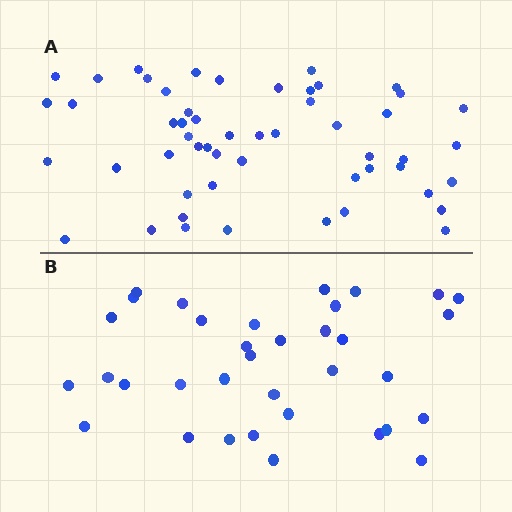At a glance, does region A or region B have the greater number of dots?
Region A (the top region) has more dots.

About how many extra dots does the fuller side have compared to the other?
Region A has approximately 20 more dots than region B.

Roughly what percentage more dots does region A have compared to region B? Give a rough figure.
About 50% more.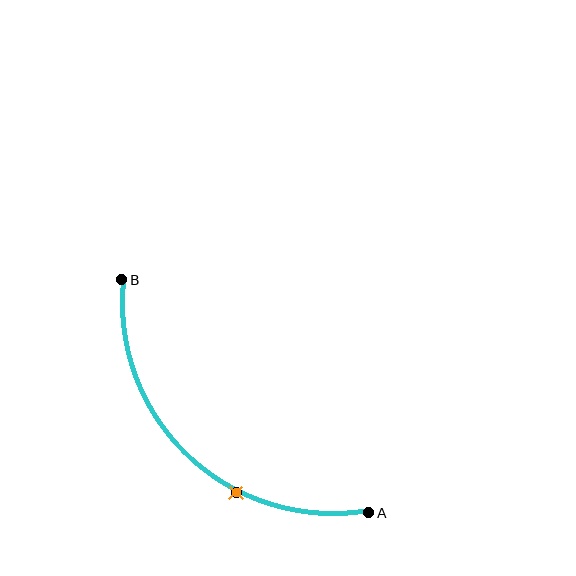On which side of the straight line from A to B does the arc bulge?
The arc bulges below and to the left of the straight line connecting A and B.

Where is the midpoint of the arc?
The arc midpoint is the point on the curve farthest from the straight line joining A and B. It sits below and to the left of that line.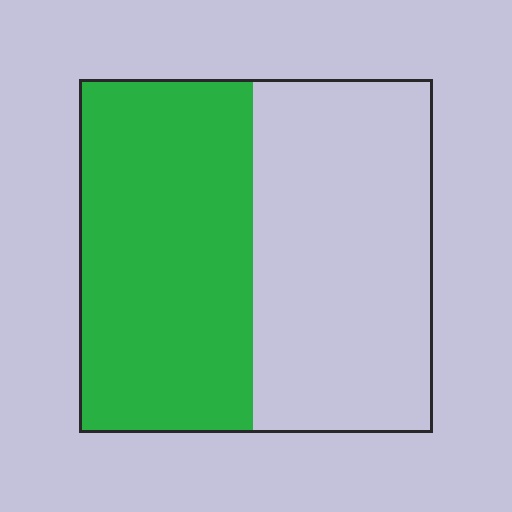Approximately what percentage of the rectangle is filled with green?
Approximately 50%.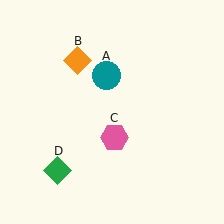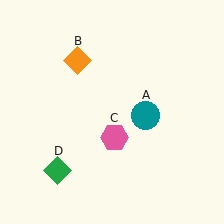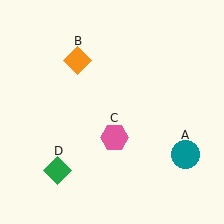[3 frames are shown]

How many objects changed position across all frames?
1 object changed position: teal circle (object A).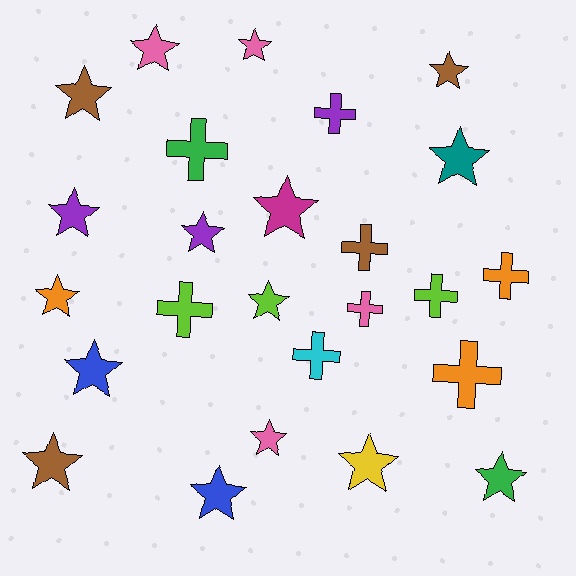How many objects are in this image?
There are 25 objects.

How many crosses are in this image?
There are 9 crosses.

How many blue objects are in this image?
There are 2 blue objects.